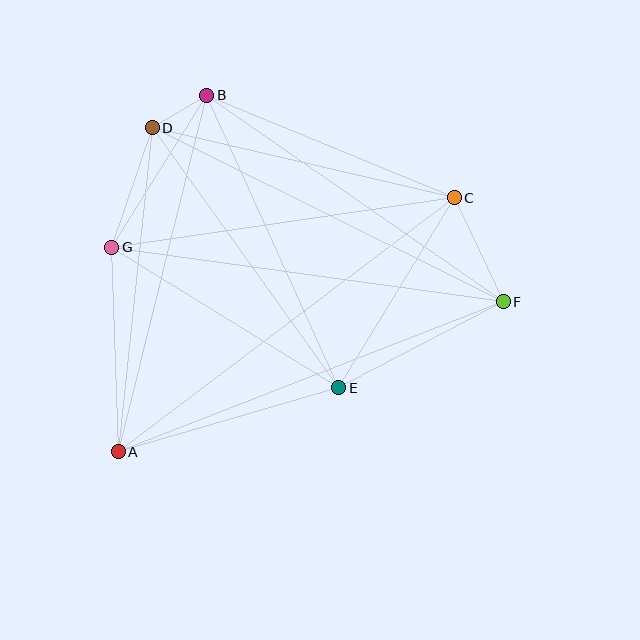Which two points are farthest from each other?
Points A and C are farthest from each other.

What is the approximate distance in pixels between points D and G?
The distance between D and G is approximately 126 pixels.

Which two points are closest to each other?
Points B and D are closest to each other.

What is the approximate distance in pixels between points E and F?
The distance between E and F is approximately 185 pixels.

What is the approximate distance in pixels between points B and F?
The distance between B and F is approximately 361 pixels.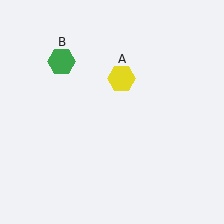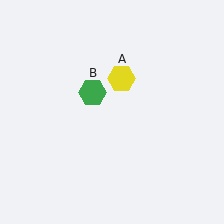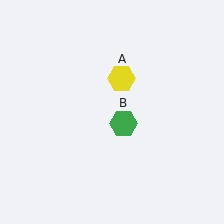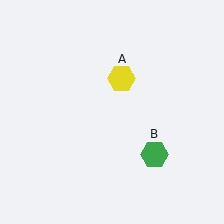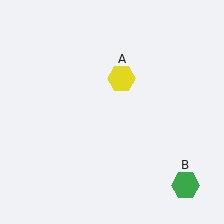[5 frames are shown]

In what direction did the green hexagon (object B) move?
The green hexagon (object B) moved down and to the right.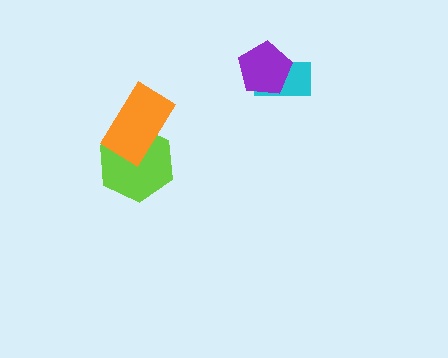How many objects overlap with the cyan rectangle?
1 object overlaps with the cyan rectangle.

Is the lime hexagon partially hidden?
Yes, it is partially covered by another shape.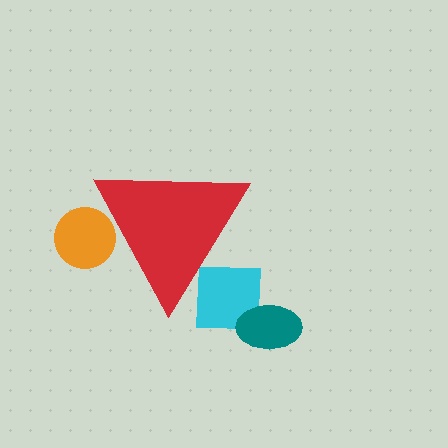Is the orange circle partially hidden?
Yes, the orange circle is partially hidden behind the red triangle.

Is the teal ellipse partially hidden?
No, the teal ellipse is fully visible.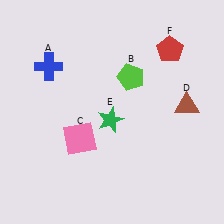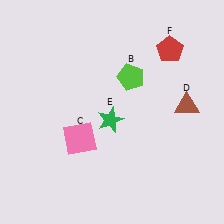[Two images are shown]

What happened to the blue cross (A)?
The blue cross (A) was removed in Image 2. It was in the top-left area of Image 1.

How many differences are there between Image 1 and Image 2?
There is 1 difference between the two images.